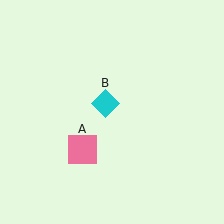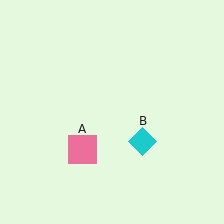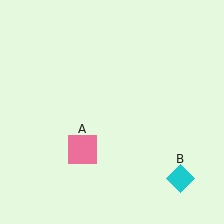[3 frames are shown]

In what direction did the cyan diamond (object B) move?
The cyan diamond (object B) moved down and to the right.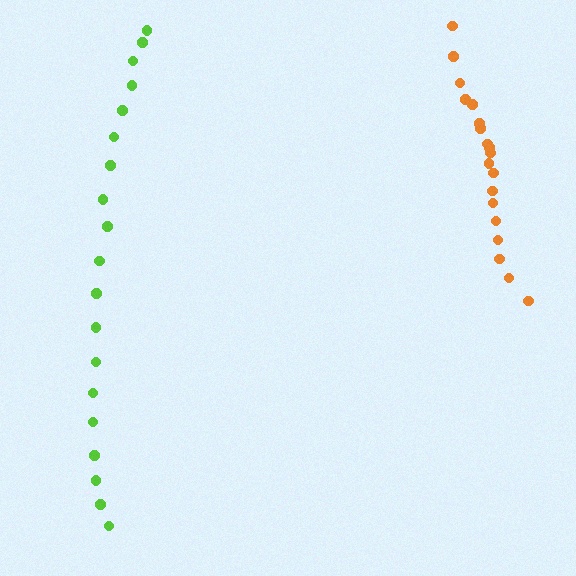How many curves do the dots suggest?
There are 2 distinct paths.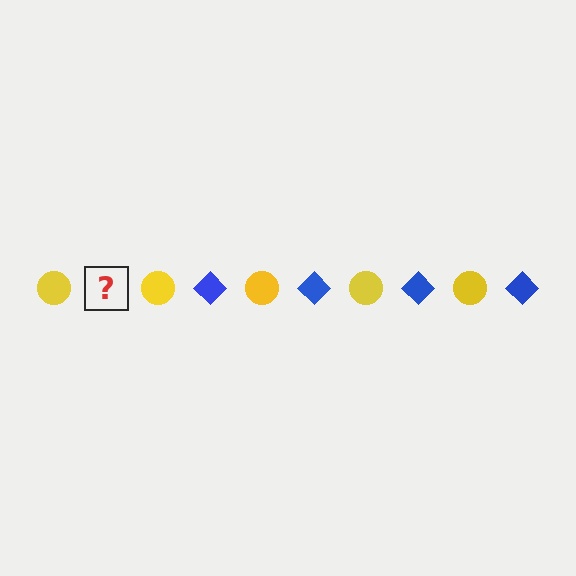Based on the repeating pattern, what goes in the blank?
The blank should be a blue diamond.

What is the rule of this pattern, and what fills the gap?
The rule is that the pattern alternates between yellow circle and blue diamond. The gap should be filled with a blue diamond.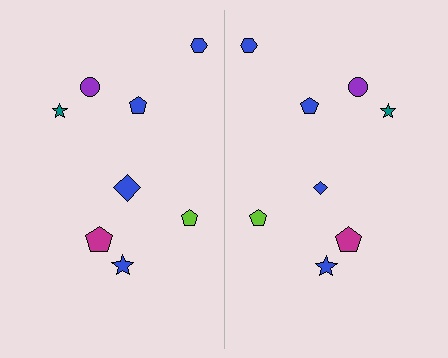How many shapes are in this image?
There are 16 shapes in this image.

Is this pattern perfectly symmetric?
No, the pattern is not perfectly symmetric. The blue diamond on the right side has a different size than its mirror counterpart.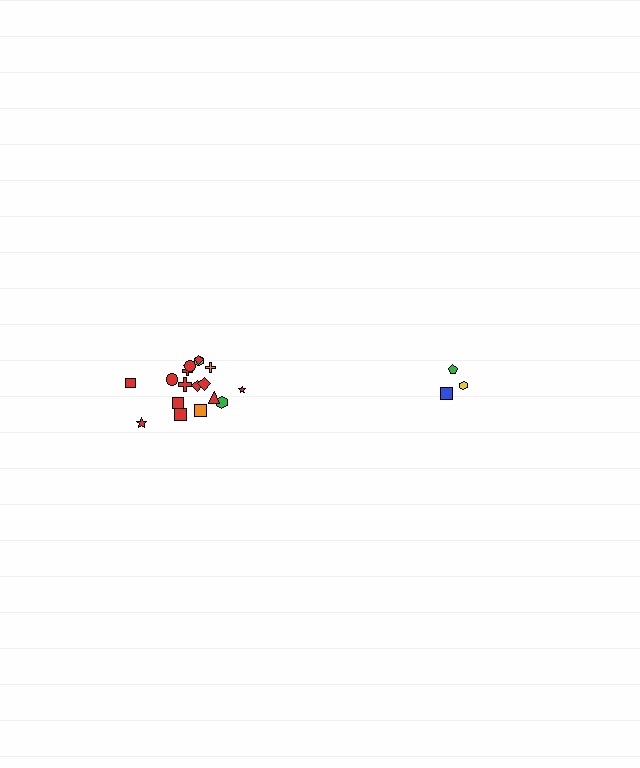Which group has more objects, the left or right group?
The left group.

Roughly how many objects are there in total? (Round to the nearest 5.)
Roughly 20 objects in total.